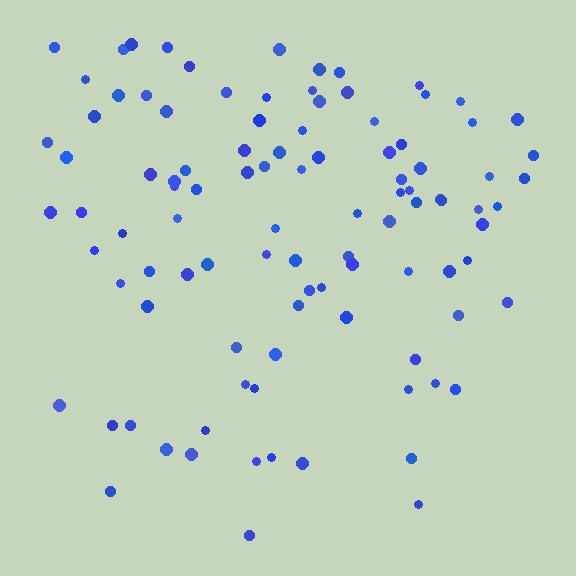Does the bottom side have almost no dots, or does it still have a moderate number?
Still a moderate number, just noticeably fewer than the top.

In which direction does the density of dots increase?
From bottom to top, with the top side densest.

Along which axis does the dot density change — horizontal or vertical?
Vertical.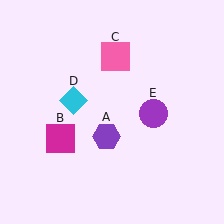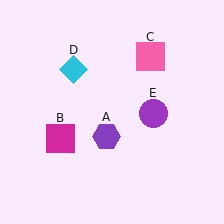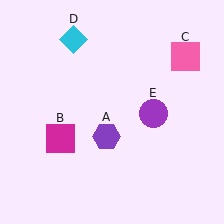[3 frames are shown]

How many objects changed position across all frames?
2 objects changed position: pink square (object C), cyan diamond (object D).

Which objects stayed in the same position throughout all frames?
Purple hexagon (object A) and magenta square (object B) and purple circle (object E) remained stationary.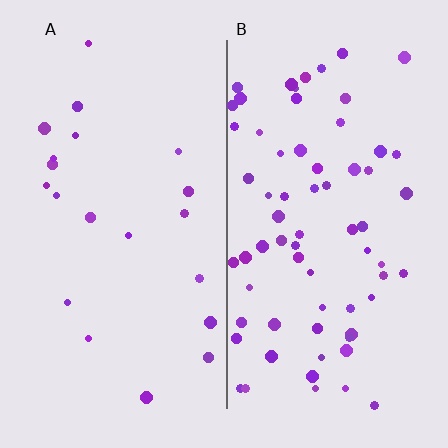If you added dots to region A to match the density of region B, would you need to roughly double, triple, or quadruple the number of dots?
Approximately triple.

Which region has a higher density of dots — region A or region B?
B (the right).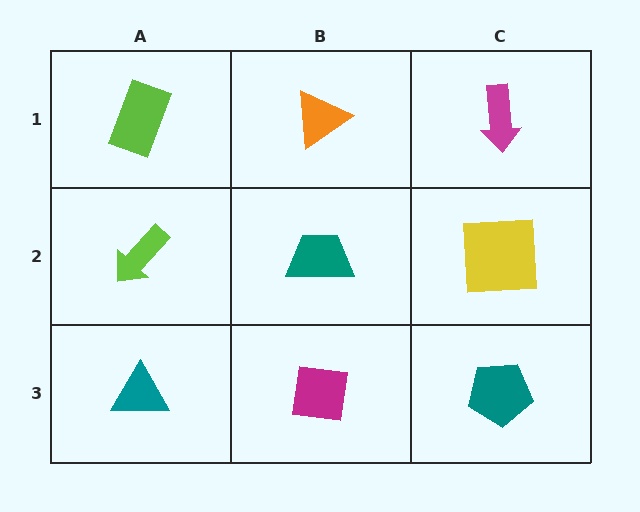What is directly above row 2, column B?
An orange triangle.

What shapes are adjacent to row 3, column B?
A teal trapezoid (row 2, column B), a teal triangle (row 3, column A), a teal pentagon (row 3, column C).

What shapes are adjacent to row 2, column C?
A magenta arrow (row 1, column C), a teal pentagon (row 3, column C), a teal trapezoid (row 2, column B).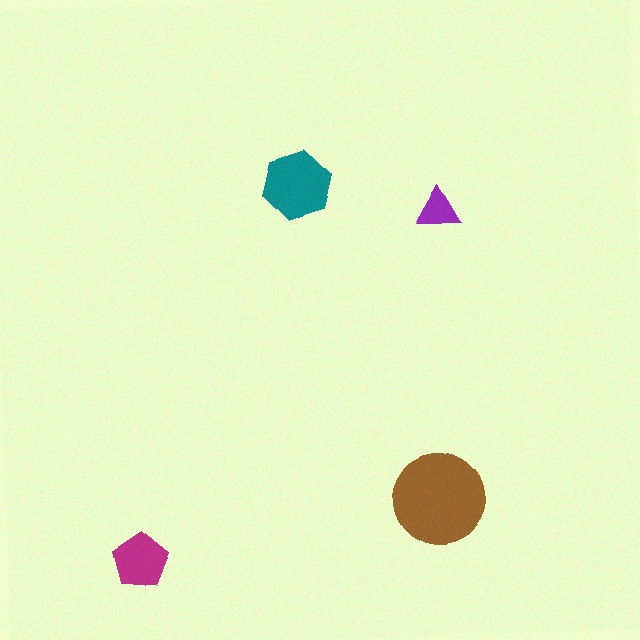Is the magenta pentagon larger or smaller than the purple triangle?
Larger.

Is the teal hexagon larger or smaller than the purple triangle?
Larger.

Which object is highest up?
The teal hexagon is topmost.